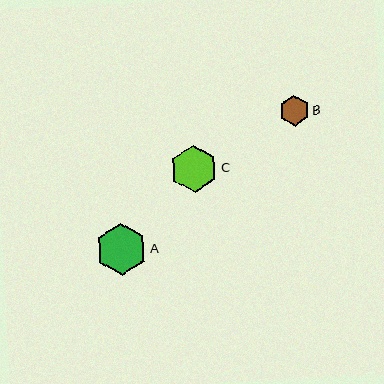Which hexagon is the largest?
Hexagon A is the largest with a size of approximately 51 pixels.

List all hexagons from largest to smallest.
From largest to smallest: A, C, B.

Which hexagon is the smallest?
Hexagon B is the smallest with a size of approximately 30 pixels.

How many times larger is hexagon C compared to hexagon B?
Hexagon C is approximately 1.6 times the size of hexagon B.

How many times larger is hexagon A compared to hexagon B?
Hexagon A is approximately 1.7 times the size of hexagon B.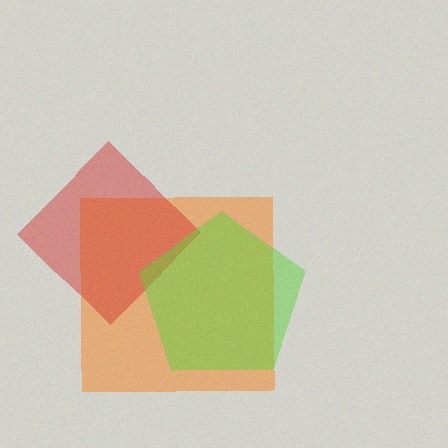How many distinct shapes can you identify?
There are 3 distinct shapes: an orange square, a red diamond, a lime pentagon.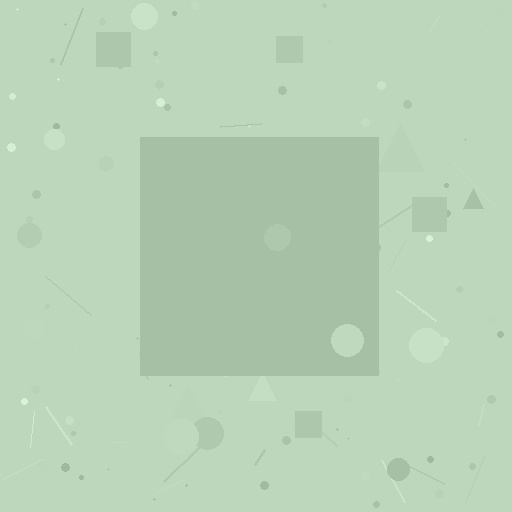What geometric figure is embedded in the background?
A square is embedded in the background.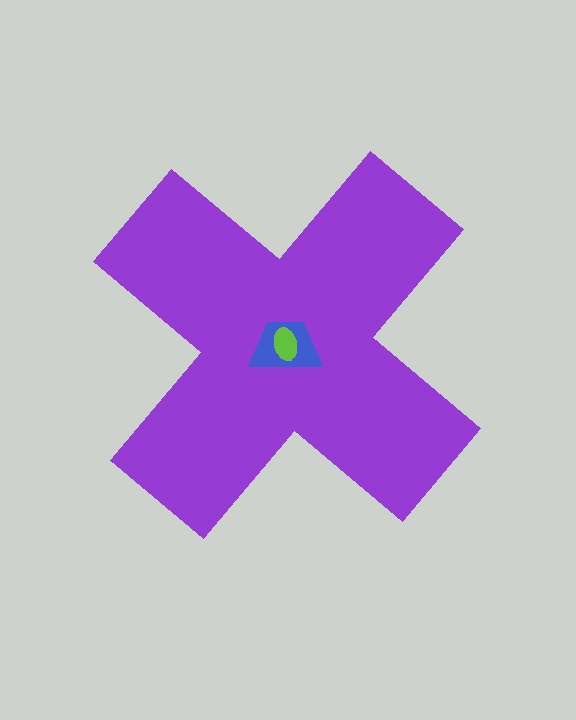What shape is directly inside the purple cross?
The blue trapezoid.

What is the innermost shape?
The lime ellipse.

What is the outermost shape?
The purple cross.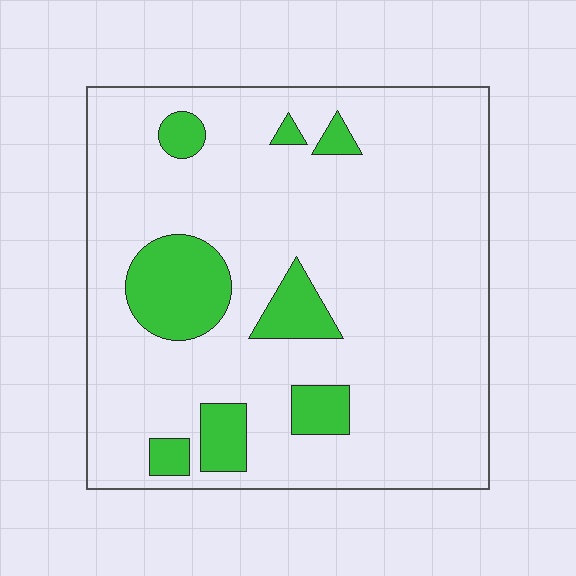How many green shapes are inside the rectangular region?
8.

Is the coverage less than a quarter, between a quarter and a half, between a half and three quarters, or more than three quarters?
Less than a quarter.